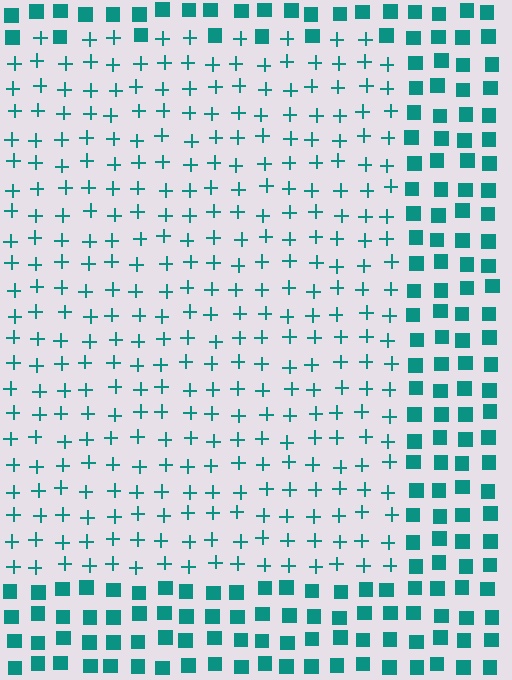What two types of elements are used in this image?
The image uses plus signs inside the rectangle region and squares outside it.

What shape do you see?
I see a rectangle.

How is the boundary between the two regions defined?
The boundary is defined by a change in element shape: plus signs inside vs. squares outside. All elements share the same color and spacing.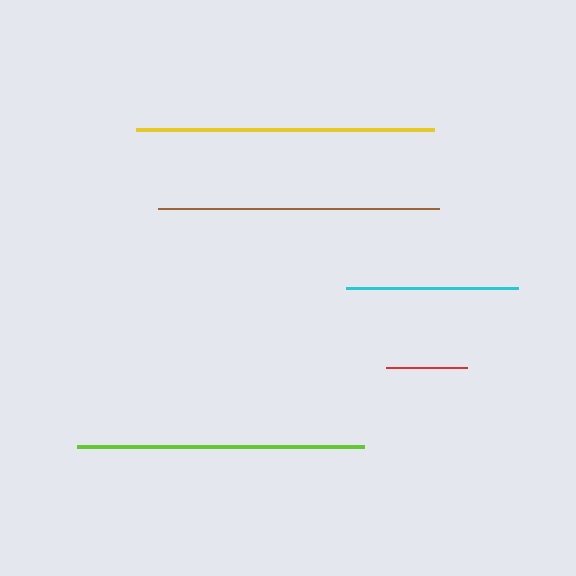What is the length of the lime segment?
The lime segment is approximately 286 pixels long.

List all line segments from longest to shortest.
From longest to shortest: yellow, lime, brown, cyan, red.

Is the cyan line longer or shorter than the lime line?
The lime line is longer than the cyan line.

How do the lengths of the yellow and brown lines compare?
The yellow and brown lines are approximately the same length.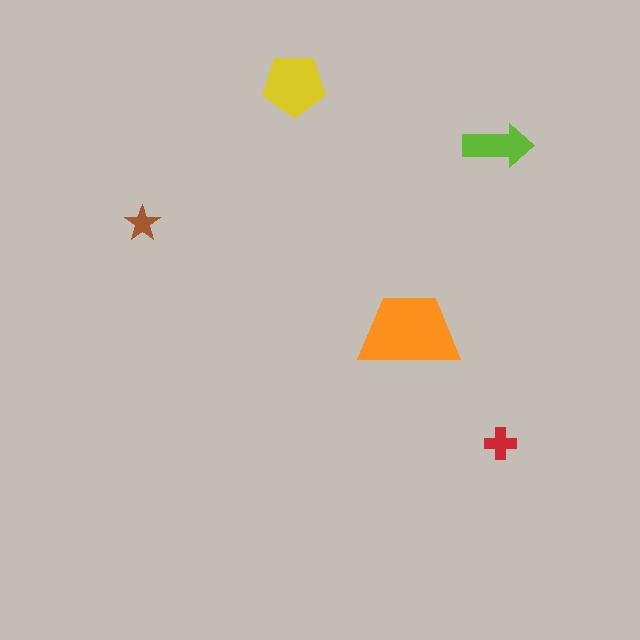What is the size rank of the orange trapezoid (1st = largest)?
1st.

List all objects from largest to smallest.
The orange trapezoid, the yellow pentagon, the lime arrow, the red cross, the brown star.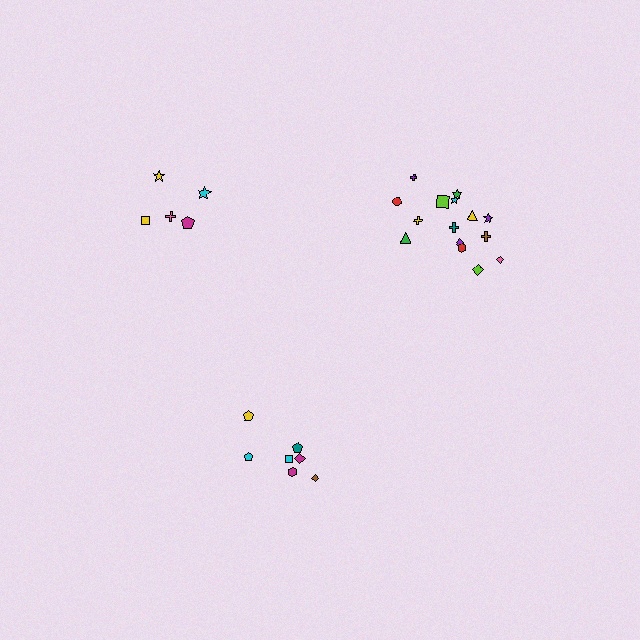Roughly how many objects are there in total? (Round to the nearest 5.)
Roughly 25 objects in total.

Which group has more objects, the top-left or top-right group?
The top-right group.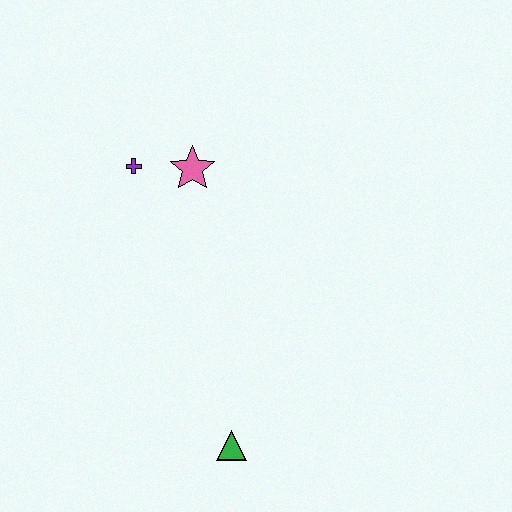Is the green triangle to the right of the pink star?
Yes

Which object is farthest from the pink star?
The green triangle is farthest from the pink star.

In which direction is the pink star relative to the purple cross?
The pink star is to the right of the purple cross.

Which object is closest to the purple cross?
The pink star is closest to the purple cross.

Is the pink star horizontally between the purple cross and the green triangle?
Yes